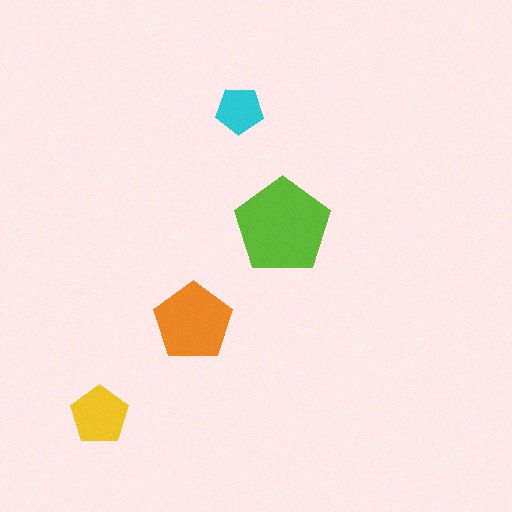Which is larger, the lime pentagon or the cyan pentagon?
The lime one.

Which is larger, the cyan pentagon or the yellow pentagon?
The yellow one.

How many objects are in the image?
There are 4 objects in the image.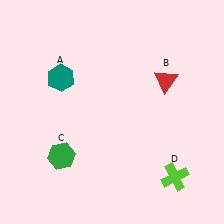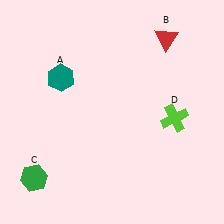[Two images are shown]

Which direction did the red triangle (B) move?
The red triangle (B) moved up.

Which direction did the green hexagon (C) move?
The green hexagon (C) moved left.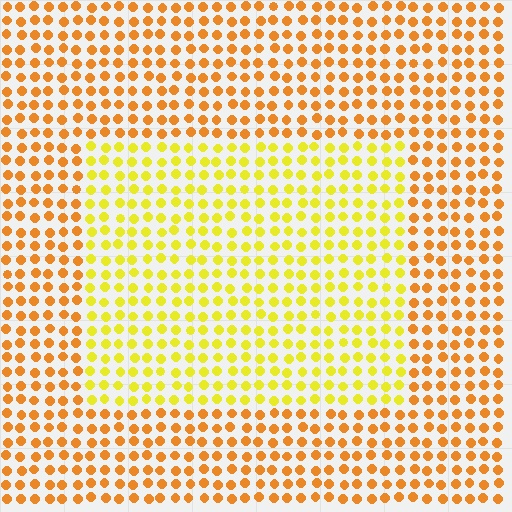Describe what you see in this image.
The image is filled with small orange elements in a uniform arrangement. A rectangle-shaped region is visible where the elements are tinted to a slightly different hue, forming a subtle color boundary.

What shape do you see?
I see a rectangle.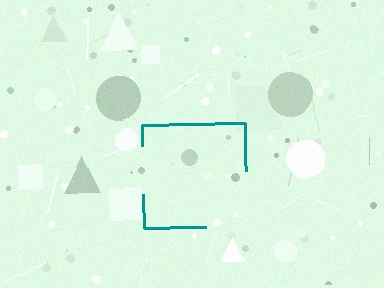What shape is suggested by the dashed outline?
The dashed outline suggests a square.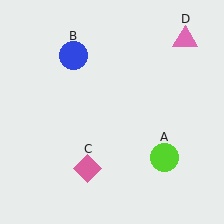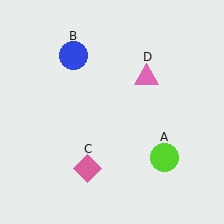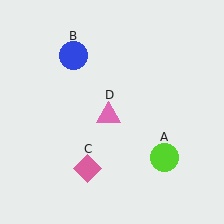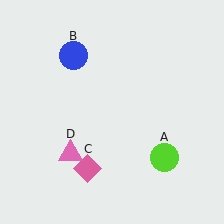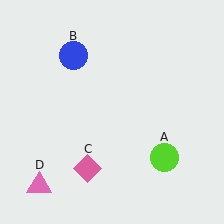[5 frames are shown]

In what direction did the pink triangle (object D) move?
The pink triangle (object D) moved down and to the left.